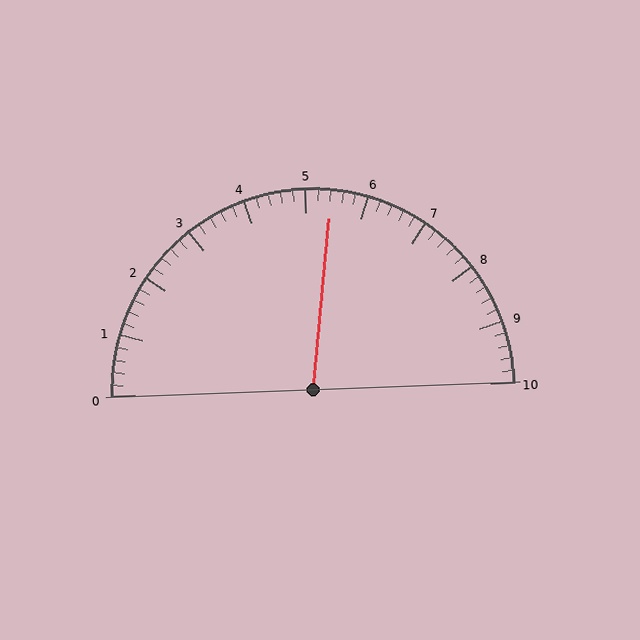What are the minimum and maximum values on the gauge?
The gauge ranges from 0 to 10.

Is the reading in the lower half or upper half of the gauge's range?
The reading is in the upper half of the range (0 to 10).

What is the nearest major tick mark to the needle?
The nearest major tick mark is 5.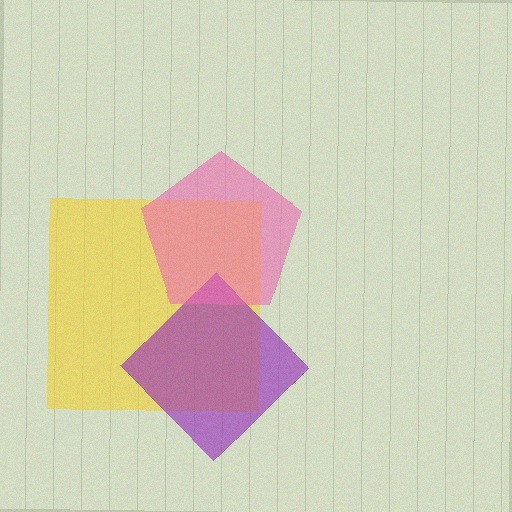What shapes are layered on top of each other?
The layered shapes are: a yellow square, a purple diamond, a pink pentagon.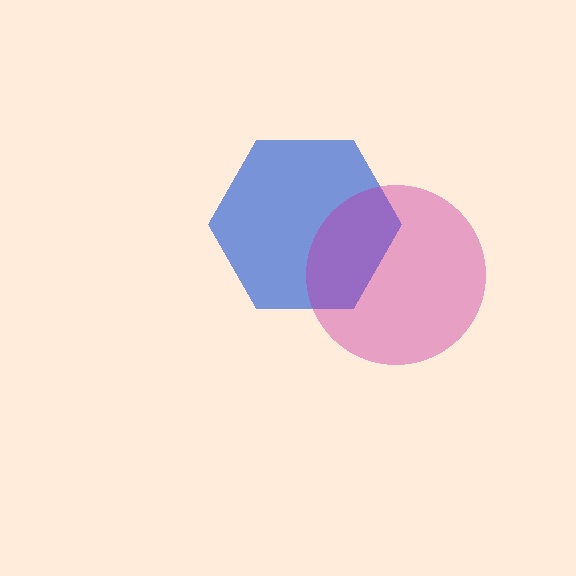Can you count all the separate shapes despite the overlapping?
Yes, there are 2 separate shapes.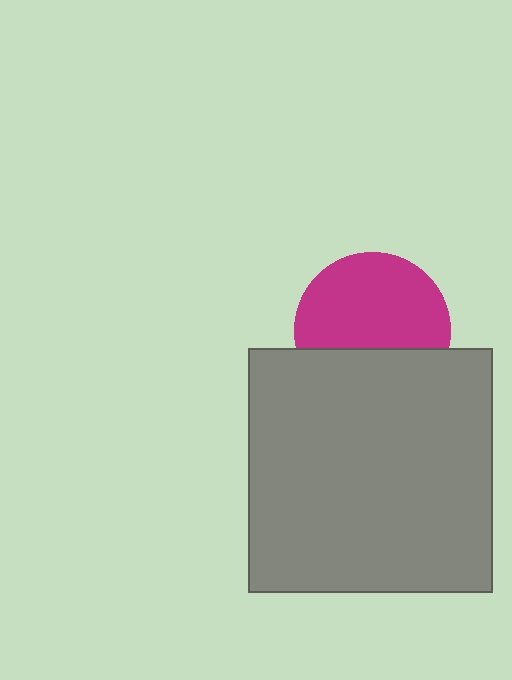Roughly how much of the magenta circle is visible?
About half of it is visible (roughly 63%).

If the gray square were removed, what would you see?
You would see the complete magenta circle.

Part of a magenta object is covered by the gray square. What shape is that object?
It is a circle.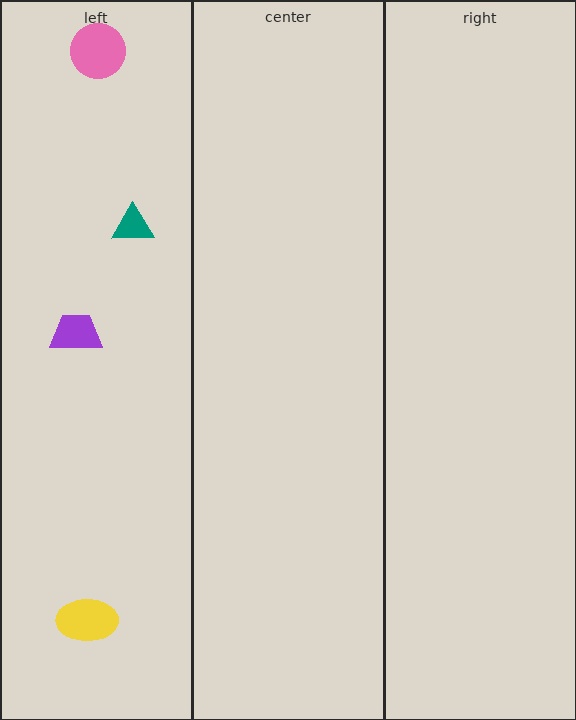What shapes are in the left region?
The yellow ellipse, the purple trapezoid, the pink circle, the teal triangle.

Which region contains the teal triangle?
The left region.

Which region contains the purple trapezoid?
The left region.